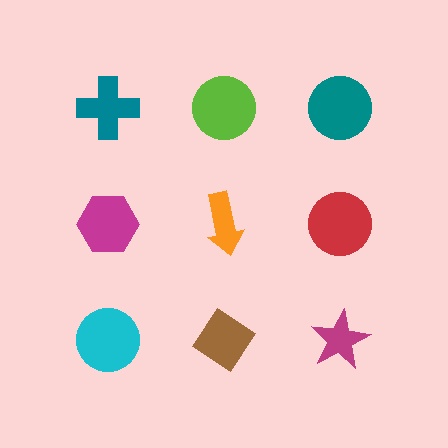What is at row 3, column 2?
A brown diamond.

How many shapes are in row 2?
3 shapes.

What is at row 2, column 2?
An orange arrow.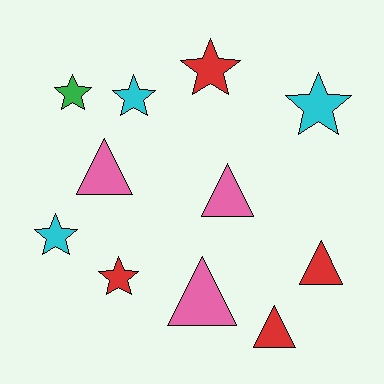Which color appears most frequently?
Red, with 4 objects.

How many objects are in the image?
There are 11 objects.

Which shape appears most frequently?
Star, with 6 objects.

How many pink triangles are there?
There are 3 pink triangles.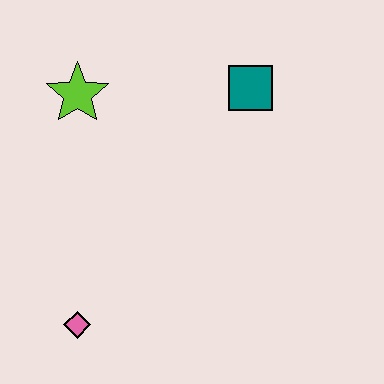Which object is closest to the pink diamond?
The lime star is closest to the pink diamond.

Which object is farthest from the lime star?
The pink diamond is farthest from the lime star.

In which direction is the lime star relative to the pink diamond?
The lime star is above the pink diamond.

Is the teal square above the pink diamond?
Yes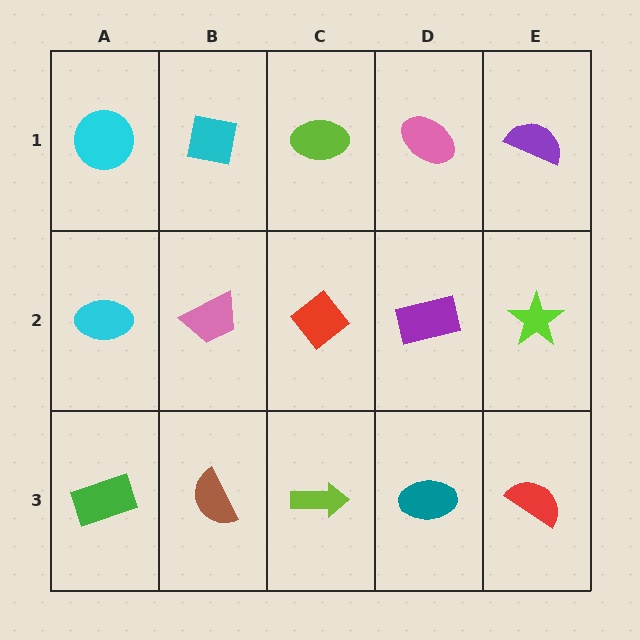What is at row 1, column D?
A pink ellipse.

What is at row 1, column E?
A purple semicircle.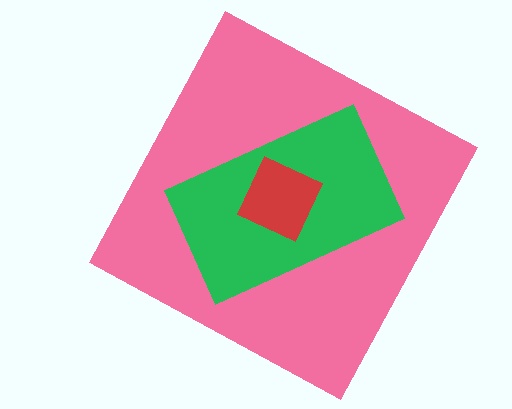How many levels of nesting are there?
3.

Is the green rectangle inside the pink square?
Yes.